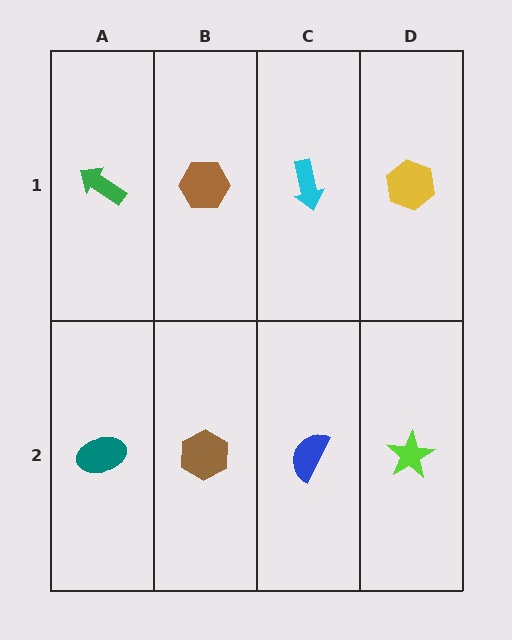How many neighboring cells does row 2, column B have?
3.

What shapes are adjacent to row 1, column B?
A brown hexagon (row 2, column B), a green arrow (row 1, column A), a cyan arrow (row 1, column C).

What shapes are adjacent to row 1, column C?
A blue semicircle (row 2, column C), a brown hexagon (row 1, column B), a yellow hexagon (row 1, column D).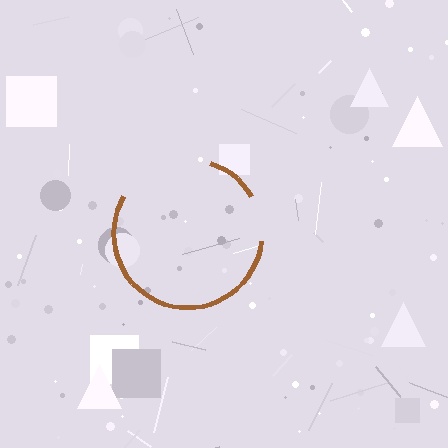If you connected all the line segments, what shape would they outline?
They would outline a circle.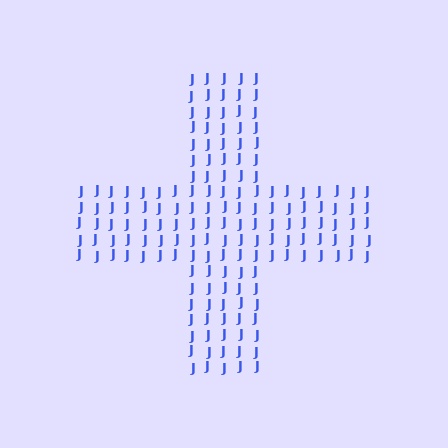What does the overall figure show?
The overall figure shows a cross.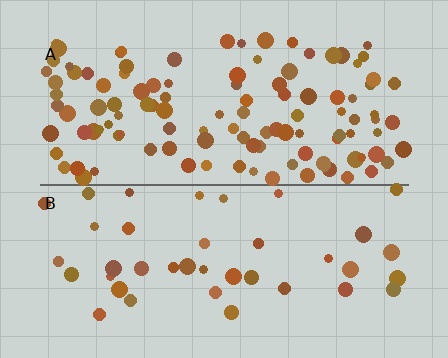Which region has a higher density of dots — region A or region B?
A (the top).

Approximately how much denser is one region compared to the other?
Approximately 2.8× — region A over region B.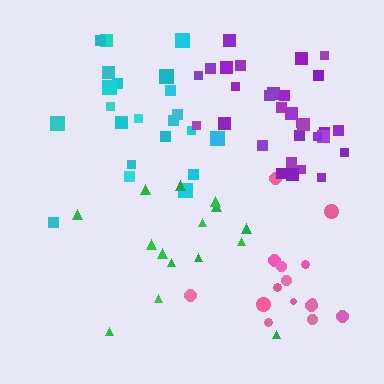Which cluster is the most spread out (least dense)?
Green.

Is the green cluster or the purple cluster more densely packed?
Purple.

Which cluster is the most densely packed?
Purple.